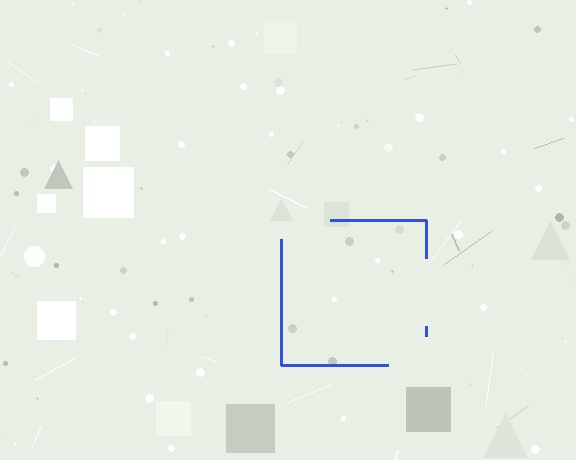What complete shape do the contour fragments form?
The contour fragments form a square.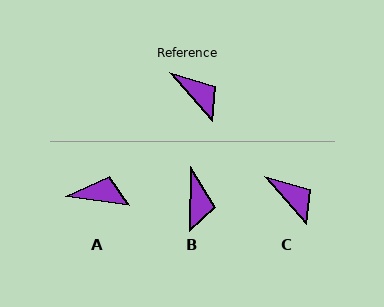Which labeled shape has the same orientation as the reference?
C.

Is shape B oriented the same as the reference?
No, it is off by about 42 degrees.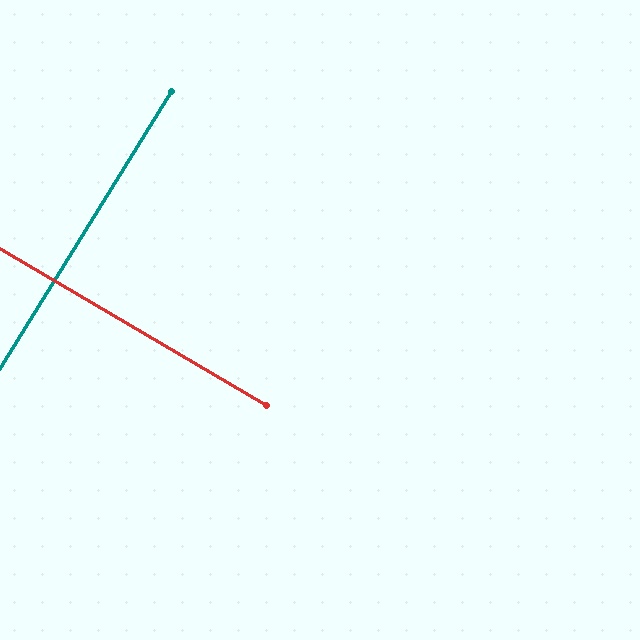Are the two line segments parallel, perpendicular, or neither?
Perpendicular — they meet at approximately 89°.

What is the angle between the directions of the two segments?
Approximately 89 degrees.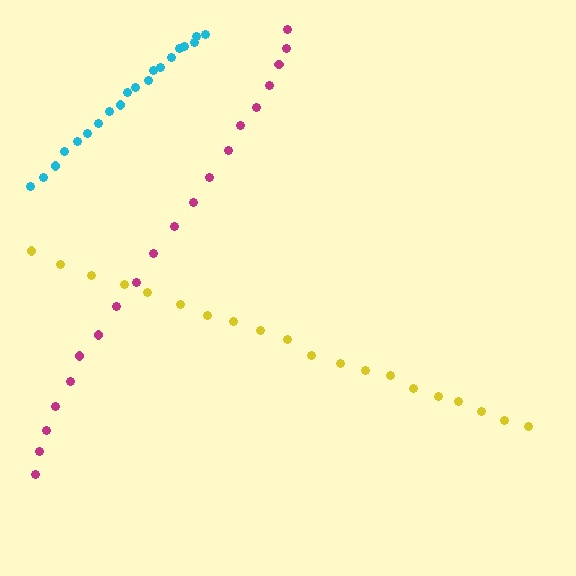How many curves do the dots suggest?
There are 3 distinct paths.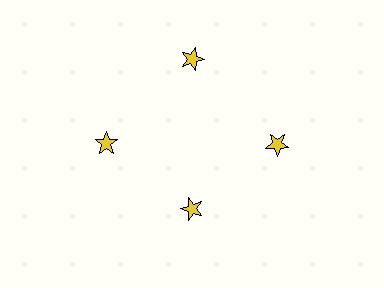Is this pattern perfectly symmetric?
No. The 4 yellow stars are arranged in a ring, but one element near the 6 o'clock position is pulled inward toward the center, breaking the 4-fold rotational symmetry.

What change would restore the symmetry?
The symmetry would be restored by moving it outward, back onto the ring so that all 4 stars sit at equal angles and equal distance from the center.